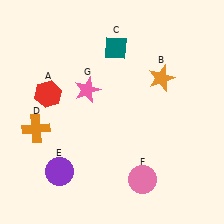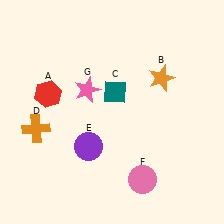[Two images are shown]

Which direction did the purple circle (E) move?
The purple circle (E) moved right.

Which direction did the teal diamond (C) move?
The teal diamond (C) moved down.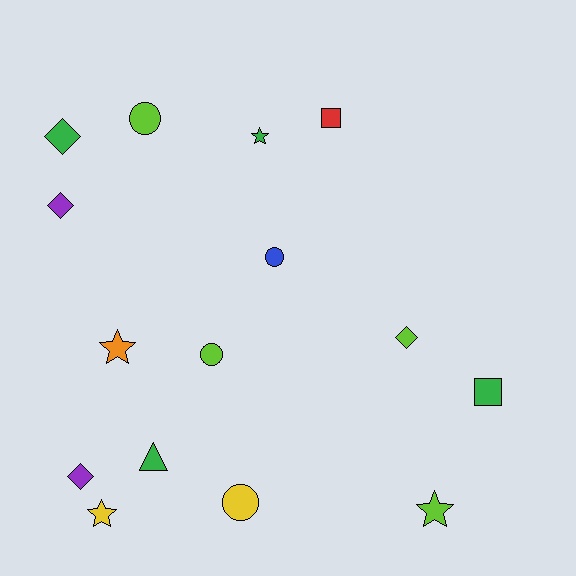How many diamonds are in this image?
There are 4 diamonds.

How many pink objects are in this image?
There are no pink objects.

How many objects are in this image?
There are 15 objects.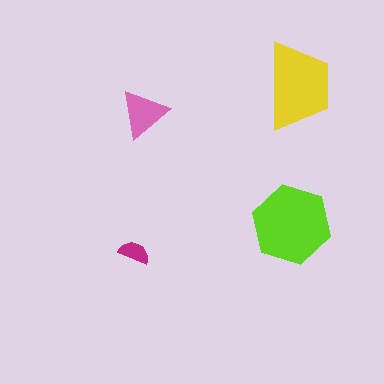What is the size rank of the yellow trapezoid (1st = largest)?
2nd.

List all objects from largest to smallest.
The lime hexagon, the yellow trapezoid, the pink triangle, the magenta semicircle.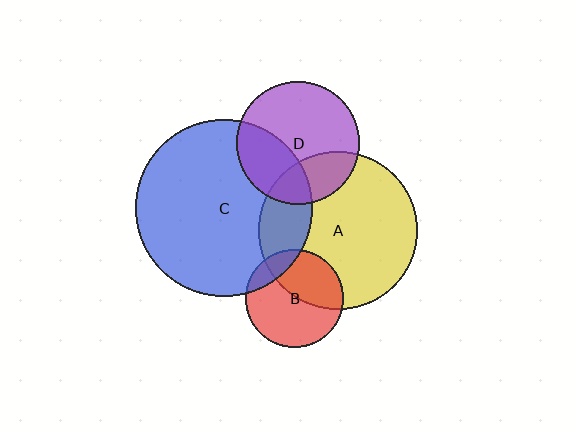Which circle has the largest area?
Circle C (blue).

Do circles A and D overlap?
Yes.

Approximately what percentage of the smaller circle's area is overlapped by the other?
Approximately 25%.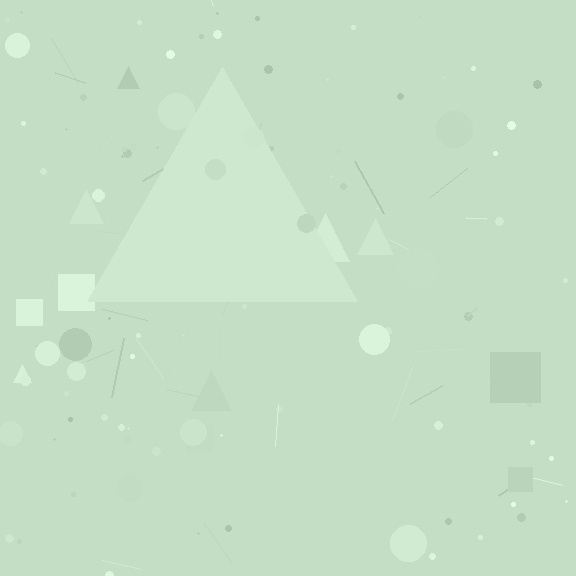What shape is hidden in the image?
A triangle is hidden in the image.